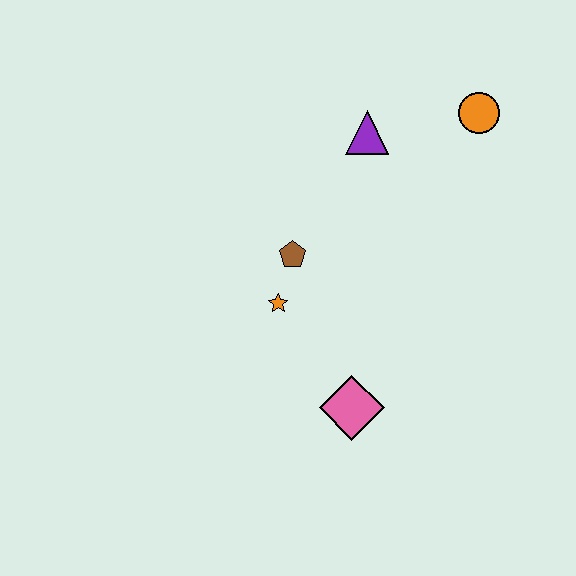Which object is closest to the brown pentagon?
The orange star is closest to the brown pentagon.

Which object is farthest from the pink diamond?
The orange circle is farthest from the pink diamond.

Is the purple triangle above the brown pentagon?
Yes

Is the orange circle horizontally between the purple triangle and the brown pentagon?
No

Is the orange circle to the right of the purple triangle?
Yes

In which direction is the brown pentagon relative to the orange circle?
The brown pentagon is to the left of the orange circle.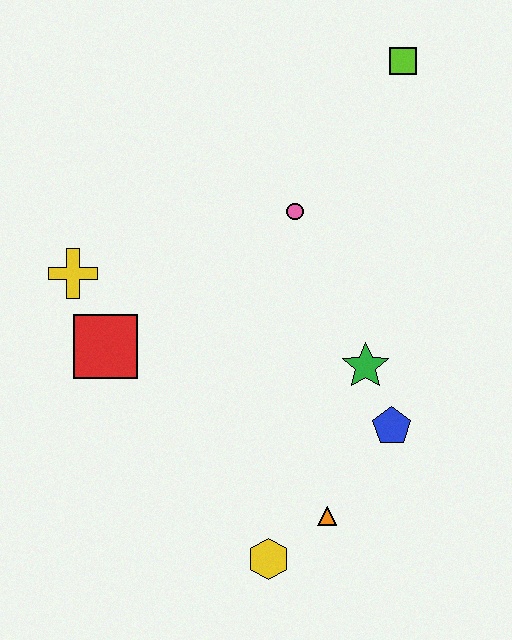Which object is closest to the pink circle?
The green star is closest to the pink circle.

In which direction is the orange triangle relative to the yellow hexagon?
The orange triangle is to the right of the yellow hexagon.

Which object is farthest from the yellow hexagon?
The lime square is farthest from the yellow hexagon.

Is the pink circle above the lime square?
No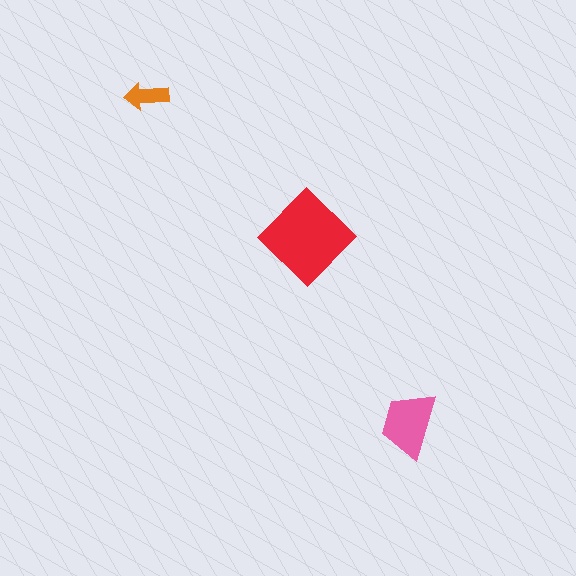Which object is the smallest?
The orange arrow.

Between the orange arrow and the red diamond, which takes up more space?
The red diamond.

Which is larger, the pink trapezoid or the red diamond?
The red diamond.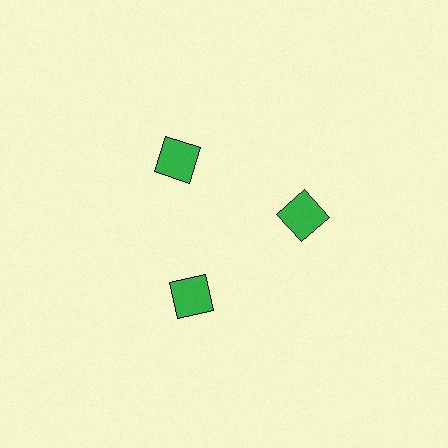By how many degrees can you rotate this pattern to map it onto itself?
The pattern maps onto itself every 120 degrees of rotation.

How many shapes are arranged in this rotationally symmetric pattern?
There are 3 shapes, arranged in 3 groups of 1.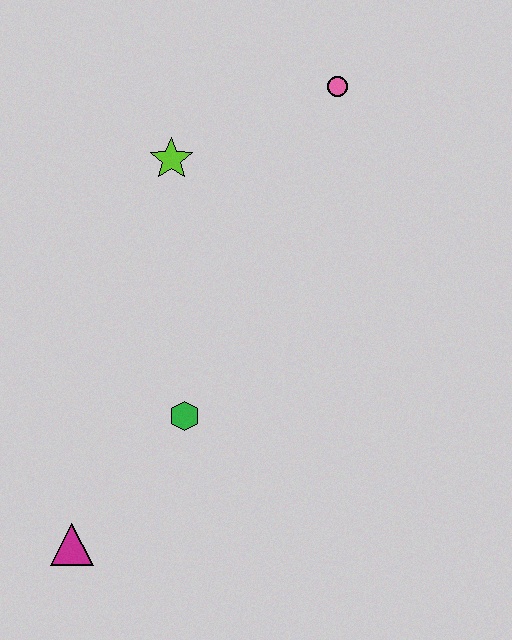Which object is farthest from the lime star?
The magenta triangle is farthest from the lime star.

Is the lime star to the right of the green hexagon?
No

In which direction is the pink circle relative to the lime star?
The pink circle is to the right of the lime star.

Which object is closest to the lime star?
The pink circle is closest to the lime star.